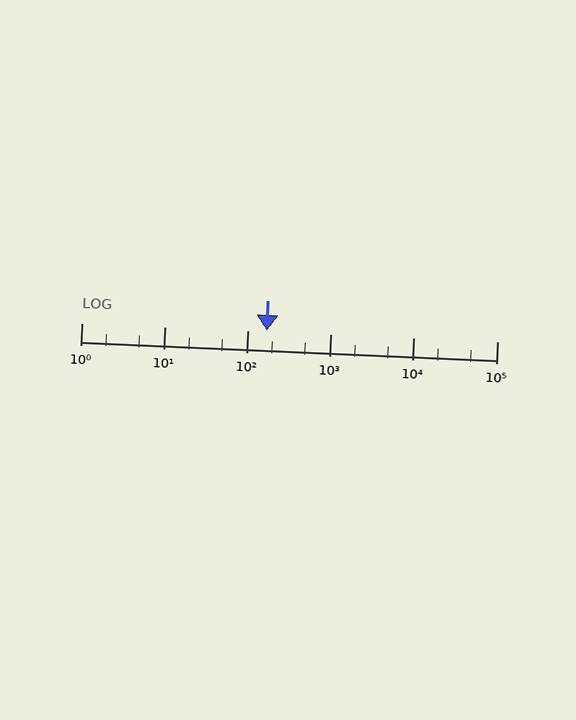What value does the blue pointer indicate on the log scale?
The pointer indicates approximately 170.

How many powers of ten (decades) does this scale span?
The scale spans 5 decades, from 1 to 100000.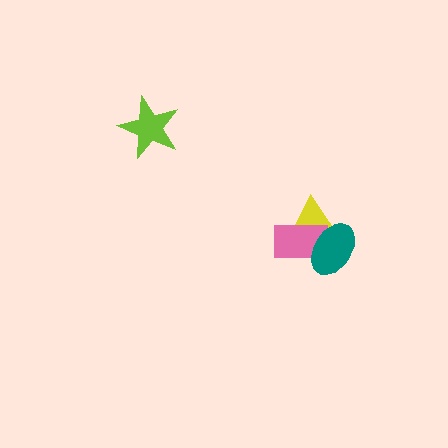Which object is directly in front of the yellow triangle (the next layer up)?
The pink rectangle is directly in front of the yellow triangle.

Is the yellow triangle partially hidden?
Yes, it is partially covered by another shape.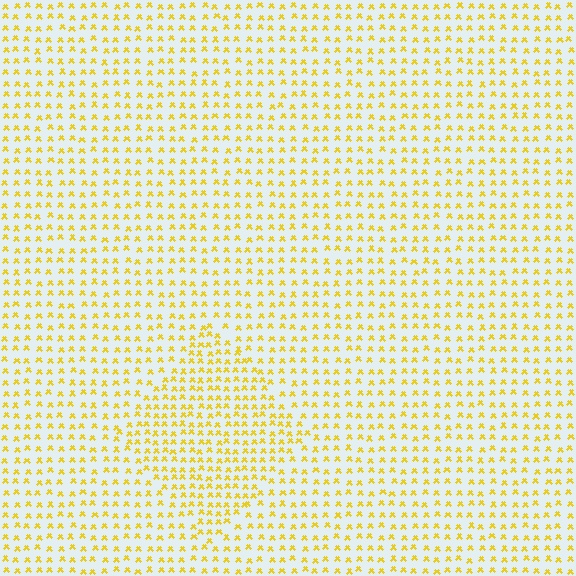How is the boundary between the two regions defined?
The boundary is defined by a change in element density (approximately 1.5x ratio). All elements are the same color, size, and shape.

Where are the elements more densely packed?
The elements are more densely packed inside the diamond boundary.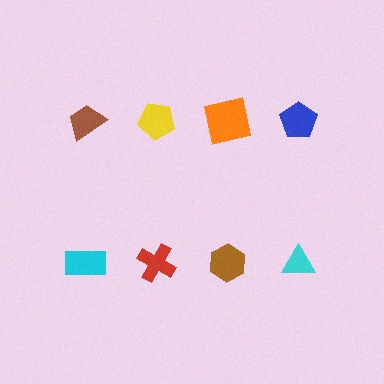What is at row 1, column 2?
A yellow pentagon.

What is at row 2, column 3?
A brown hexagon.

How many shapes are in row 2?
4 shapes.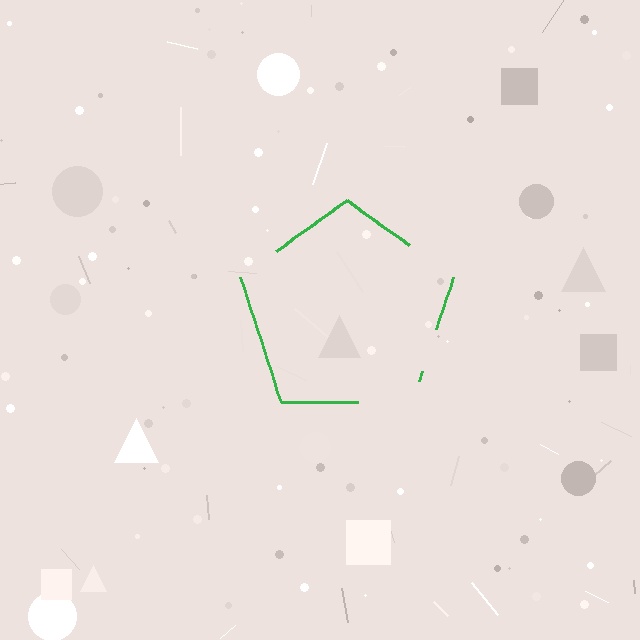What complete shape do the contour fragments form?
The contour fragments form a pentagon.